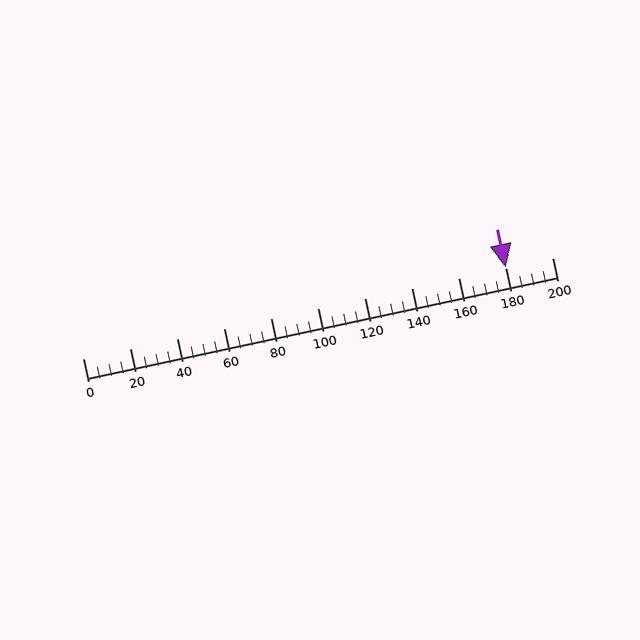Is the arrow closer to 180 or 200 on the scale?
The arrow is closer to 180.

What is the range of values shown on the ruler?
The ruler shows values from 0 to 200.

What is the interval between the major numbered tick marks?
The major tick marks are spaced 20 units apart.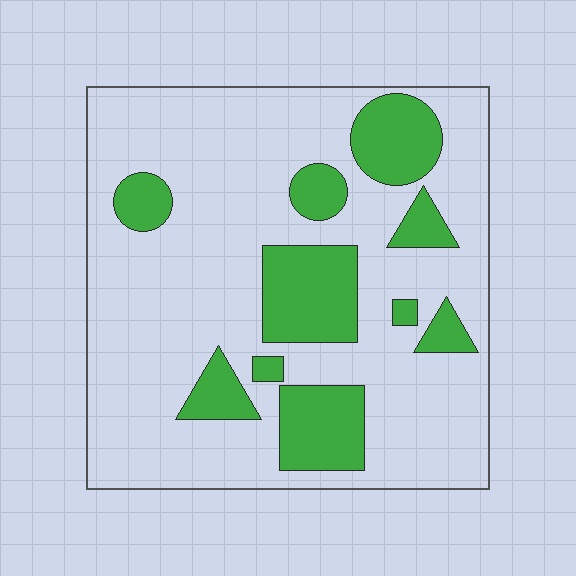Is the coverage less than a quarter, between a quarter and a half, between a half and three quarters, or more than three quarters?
Less than a quarter.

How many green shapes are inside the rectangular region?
10.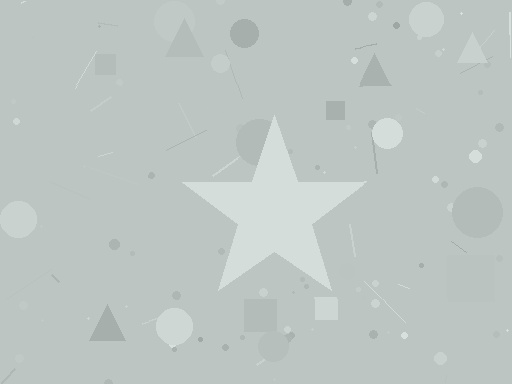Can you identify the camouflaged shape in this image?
The camouflaged shape is a star.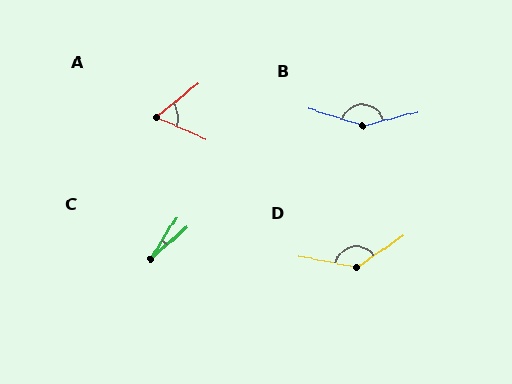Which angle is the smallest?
C, at approximately 16 degrees.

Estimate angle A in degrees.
Approximately 63 degrees.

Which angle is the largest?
B, at approximately 148 degrees.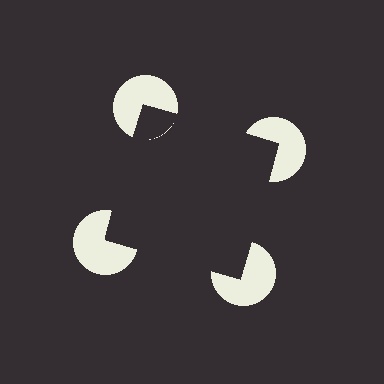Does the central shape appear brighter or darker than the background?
It typically appears slightly darker than the background, even though no actual brightness change is drawn.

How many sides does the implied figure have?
4 sides.